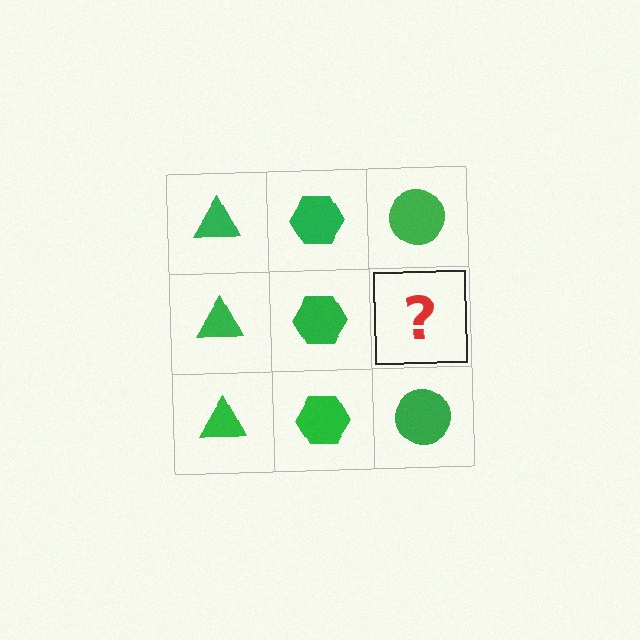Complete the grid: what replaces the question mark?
The question mark should be replaced with a green circle.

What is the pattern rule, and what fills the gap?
The rule is that each column has a consistent shape. The gap should be filled with a green circle.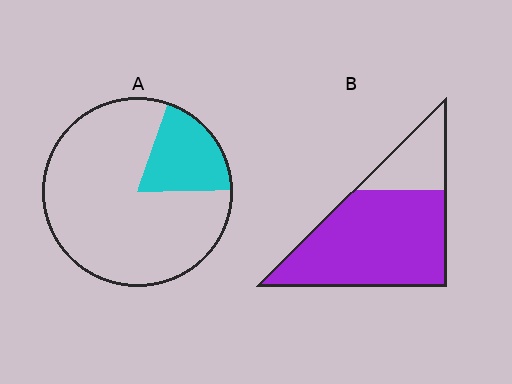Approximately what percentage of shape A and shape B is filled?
A is approximately 20% and B is approximately 75%.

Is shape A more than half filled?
No.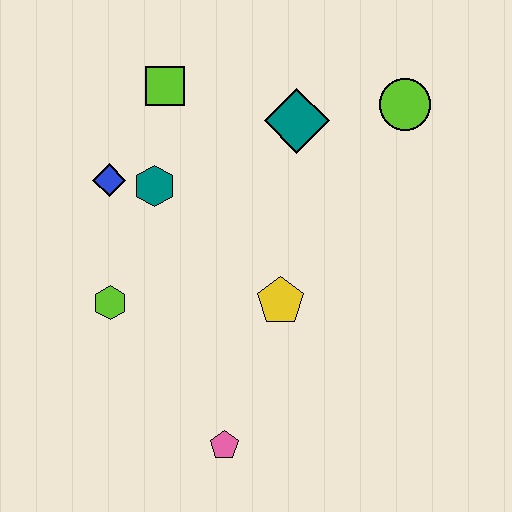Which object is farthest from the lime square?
The pink pentagon is farthest from the lime square.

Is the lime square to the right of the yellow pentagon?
No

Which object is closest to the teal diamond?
The lime circle is closest to the teal diamond.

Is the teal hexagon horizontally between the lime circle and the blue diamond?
Yes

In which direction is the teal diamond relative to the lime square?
The teal diamond is to the right of the lime square.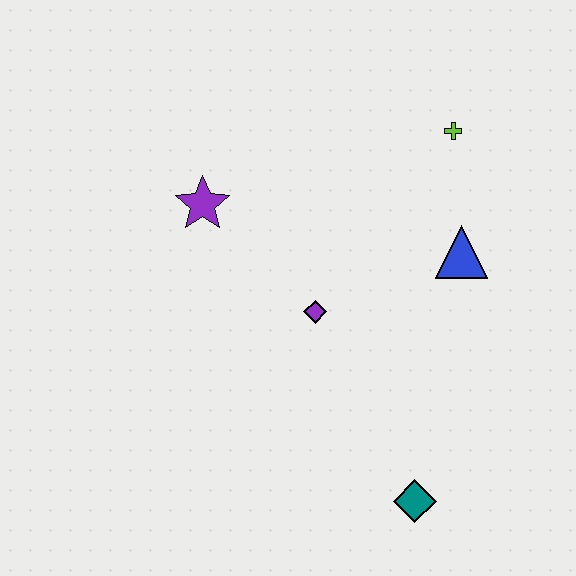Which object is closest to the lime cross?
The blue triangle is closest to the lime cross.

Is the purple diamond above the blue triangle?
No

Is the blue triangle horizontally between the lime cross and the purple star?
No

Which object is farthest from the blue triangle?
The purple star is farthest from the blue triangle.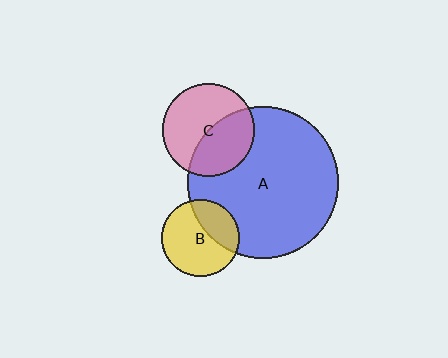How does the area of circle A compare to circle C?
Approximately 2.7 times.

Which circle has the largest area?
Circle A (blue).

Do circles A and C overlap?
Yes.